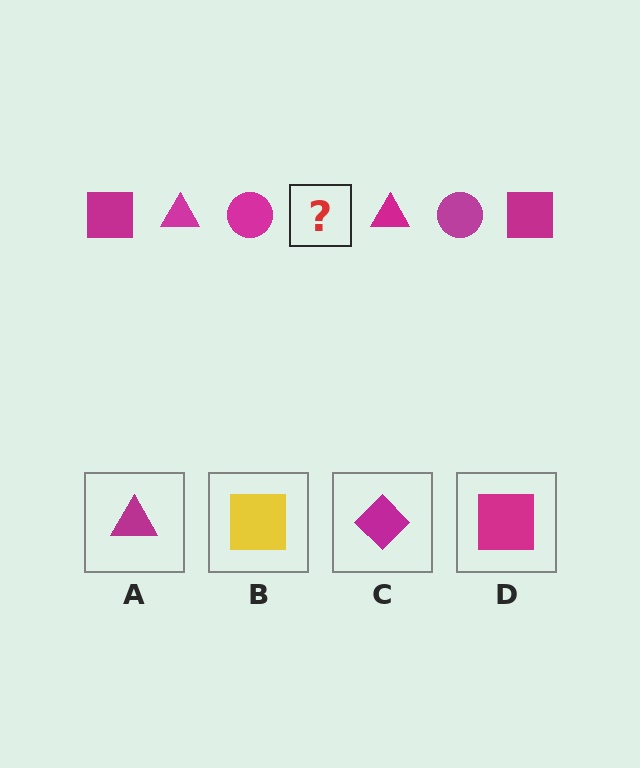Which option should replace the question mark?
Option D.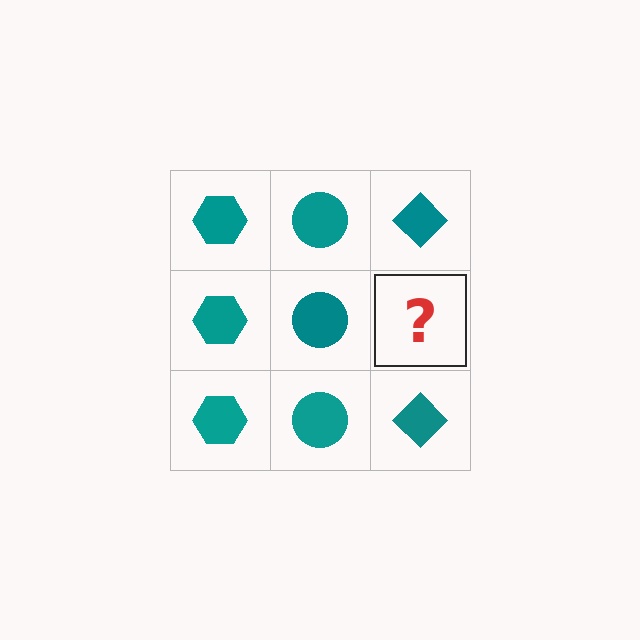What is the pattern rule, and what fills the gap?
The rule is that each column has a consistent shape. The gap should be filled with a teal diamond.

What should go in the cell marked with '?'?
The missing cell should contain a teal diamond.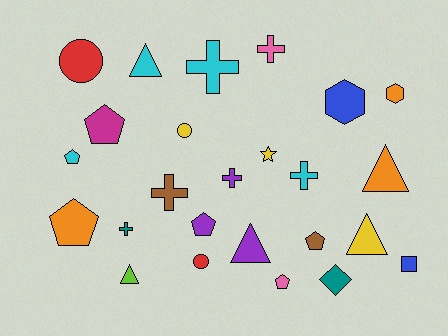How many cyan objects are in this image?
There are 4 cyan objects.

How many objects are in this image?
There are 25 objects.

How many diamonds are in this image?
There is 1 diamond.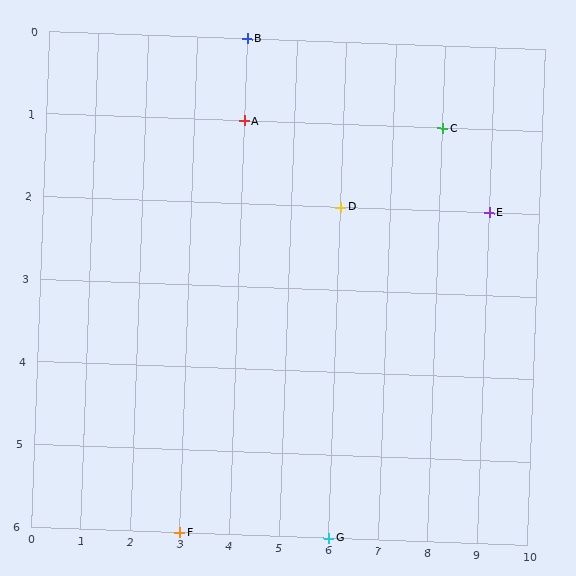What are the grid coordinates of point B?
Point B is at grid coordinates (4, 0).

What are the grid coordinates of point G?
Point G is at grid coordinates (6, 6).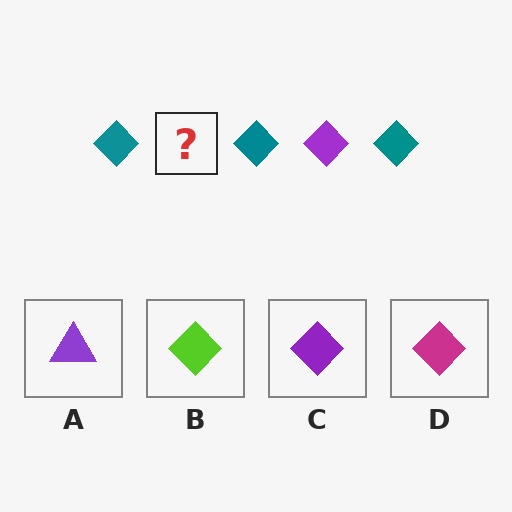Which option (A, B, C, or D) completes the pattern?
C.